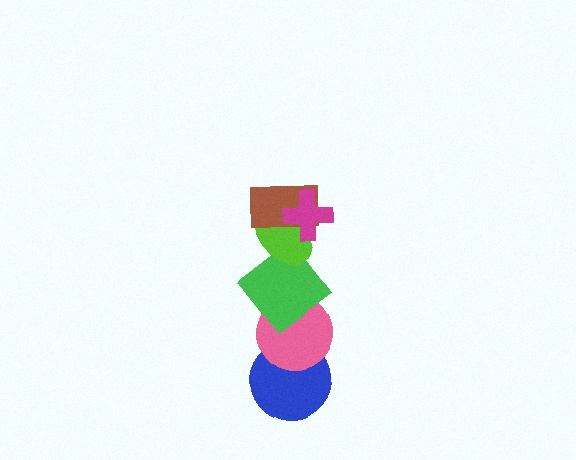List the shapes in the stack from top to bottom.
From top to bottom: the magenta cross, the brown rectangle, the lime ellipse, the green diamond, the pink circle, the blue circle.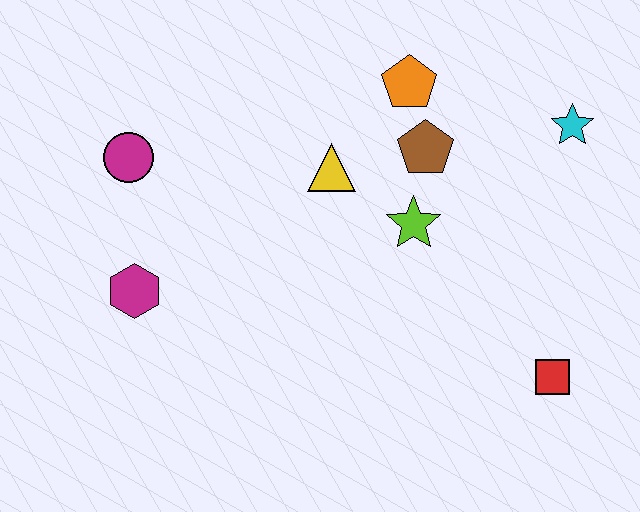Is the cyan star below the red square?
No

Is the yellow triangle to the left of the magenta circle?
No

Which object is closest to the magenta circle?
The magenta hexagon is closest to the magenta circle.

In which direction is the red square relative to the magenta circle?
The red square is to the right of the magenta circle.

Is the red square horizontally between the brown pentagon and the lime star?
No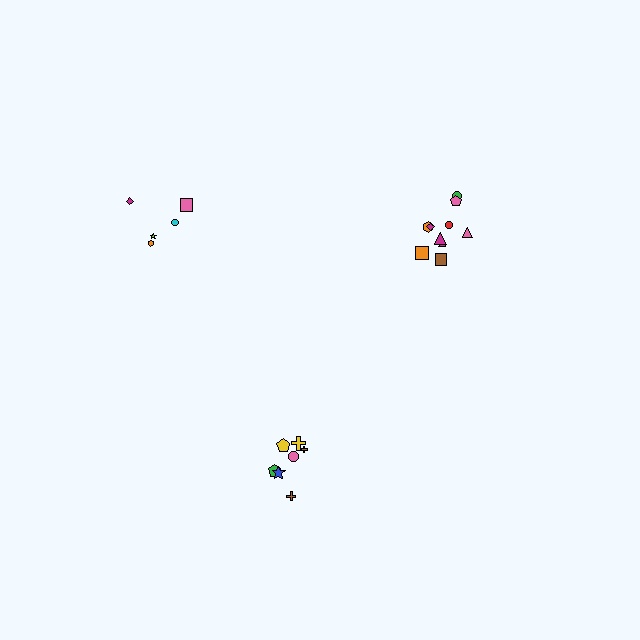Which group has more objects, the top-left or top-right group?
The top-right group.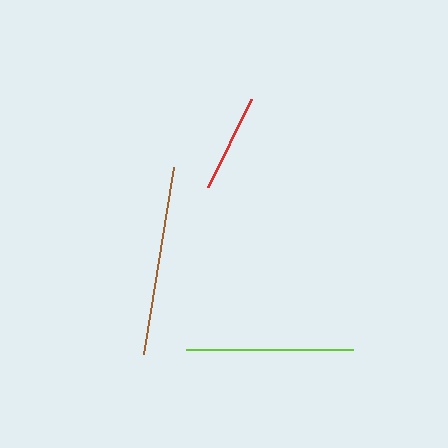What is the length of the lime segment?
The lime segment is approximately 166 pixels long.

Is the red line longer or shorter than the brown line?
The brown line is longer than the red line.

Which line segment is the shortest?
The red line is the shortest at approximately 98 pixels.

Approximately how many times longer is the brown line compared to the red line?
The brown line is approximately 1.9 times the length of the red line.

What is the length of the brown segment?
The brown segment is approximately 189 pixels long.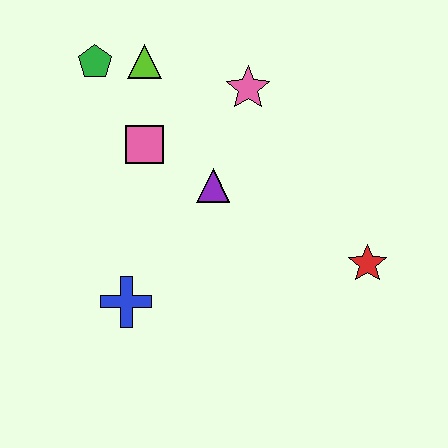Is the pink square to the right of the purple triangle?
No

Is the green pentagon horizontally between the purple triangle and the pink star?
No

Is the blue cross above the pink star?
No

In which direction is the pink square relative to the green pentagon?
The pink square is below the green pentagon.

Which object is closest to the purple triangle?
The pink square is closest to the purple triangle.